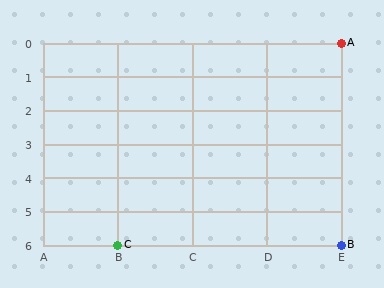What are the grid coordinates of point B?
Point B is at grid coordinates (E, 6).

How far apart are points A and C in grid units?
Points A and C are 3 columns and 6 rows apart (about 6.7 grid units diagonally).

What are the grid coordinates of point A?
Point A is at grid coordinates (E, 0).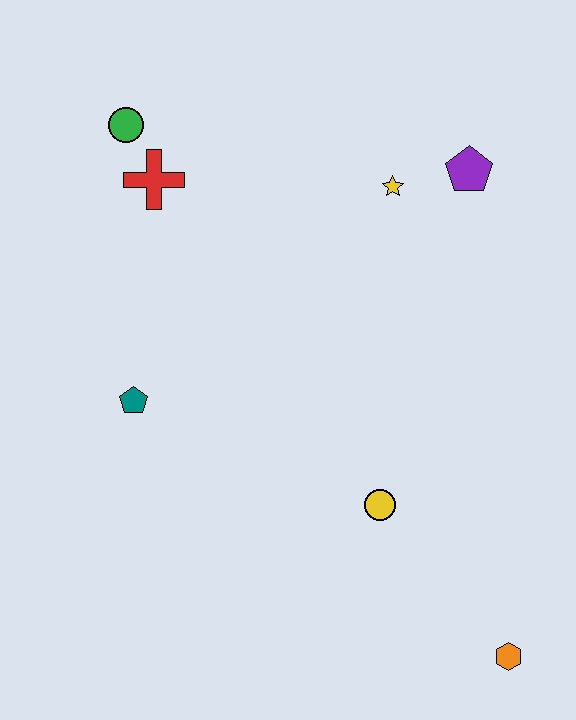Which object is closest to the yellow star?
The purple pentagon is closest to the yellow star.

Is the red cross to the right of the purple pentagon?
No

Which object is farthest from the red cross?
The orange hexagon is farthest from the red cross.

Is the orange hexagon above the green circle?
No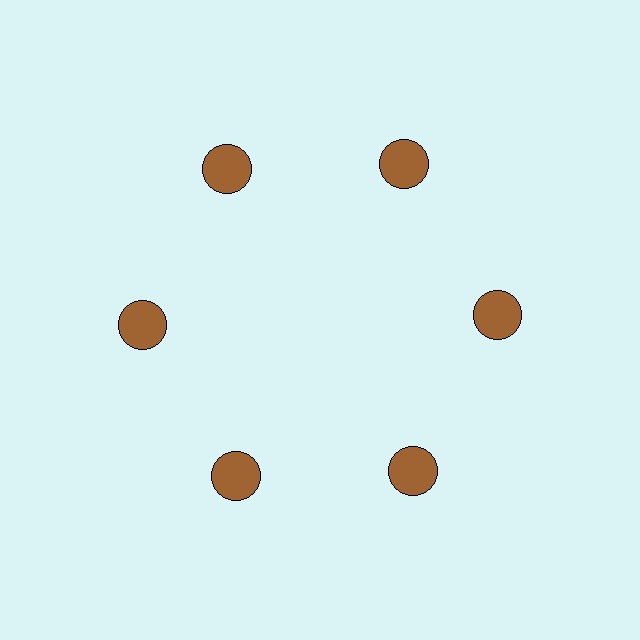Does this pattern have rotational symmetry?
Yes, this pattern has 6-fold rotational symmetry. It looks the same after rotating 60 degrees around the center.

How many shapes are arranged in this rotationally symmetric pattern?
There are 6 shapes, arranged in 6 groups of 1.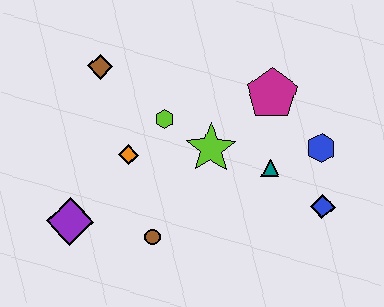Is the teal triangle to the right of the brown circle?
Yes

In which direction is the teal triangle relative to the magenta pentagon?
The teal triangle is below the magenta pentagon.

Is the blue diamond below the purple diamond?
No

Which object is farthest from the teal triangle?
The purple diamond is farthest from the teal triangle.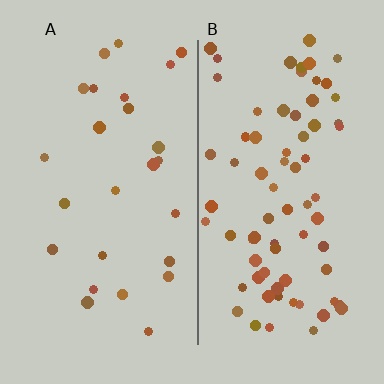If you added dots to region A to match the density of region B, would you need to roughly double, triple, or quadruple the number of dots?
Approximately triple.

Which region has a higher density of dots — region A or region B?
B (the right).